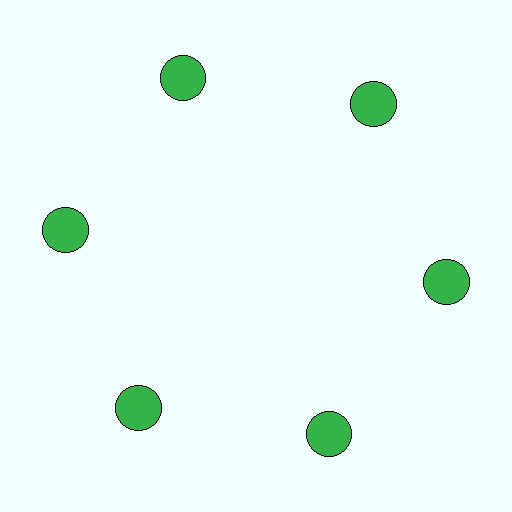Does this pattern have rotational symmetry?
Yes, this pattern has 6-fold rotational symmetry. It looks the same after rotating 60 degrees around the center.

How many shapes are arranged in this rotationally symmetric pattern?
There are 6 shapes, arranged in 6 groups of 1.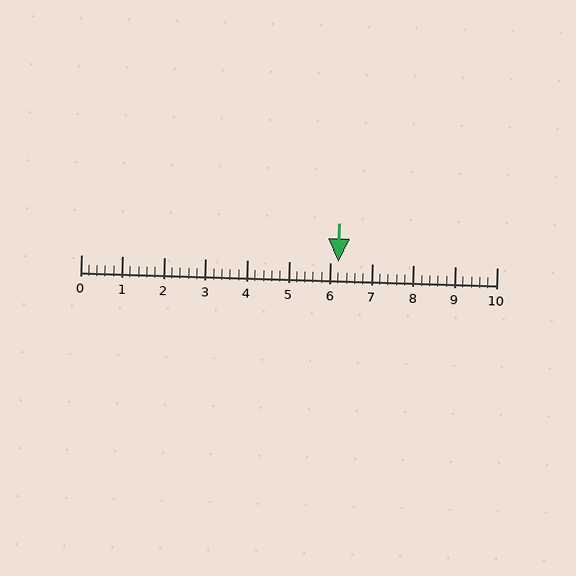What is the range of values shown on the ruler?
The ruler shows values from 0 to 10.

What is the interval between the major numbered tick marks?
The major tick marks are spaced 1 units apart.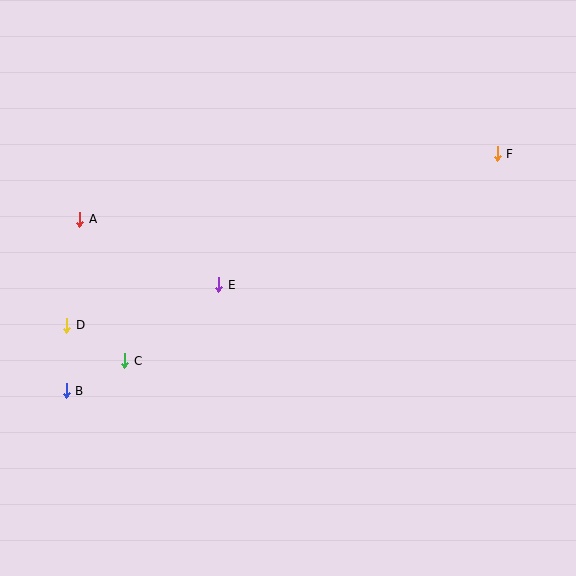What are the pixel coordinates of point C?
Point C is at (125, 361).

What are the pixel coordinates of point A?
Point A is at (80, 219).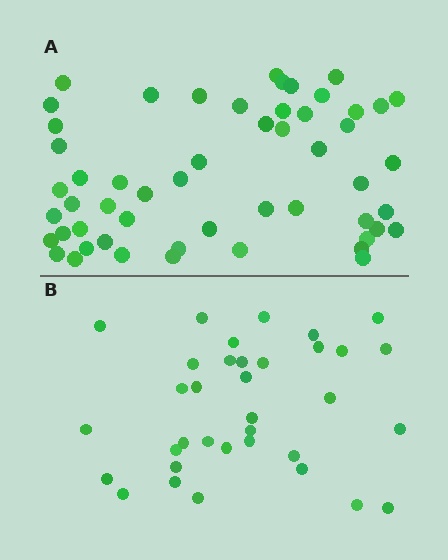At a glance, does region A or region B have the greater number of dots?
Region A (the top region) has more dots.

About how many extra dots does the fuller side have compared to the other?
Region A has approximately 20 more dots than region B.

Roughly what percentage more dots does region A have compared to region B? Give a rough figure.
About 55% more.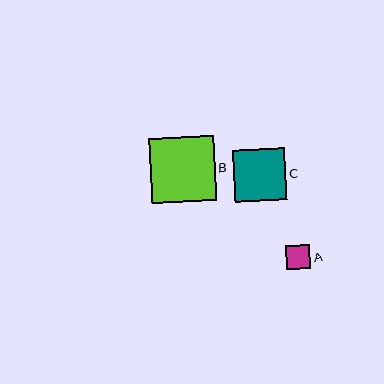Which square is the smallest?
Square A is the smallest with a size of approximately 24 pixels.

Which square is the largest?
Square B is the largest with a size of approximately 65 pixels.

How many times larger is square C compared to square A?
Square C is approximately 2.2 times the size of square A.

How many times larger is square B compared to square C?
Square B is approximately 1.2 times the size of square C.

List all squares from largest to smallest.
From largest to smallest: B, C, A.